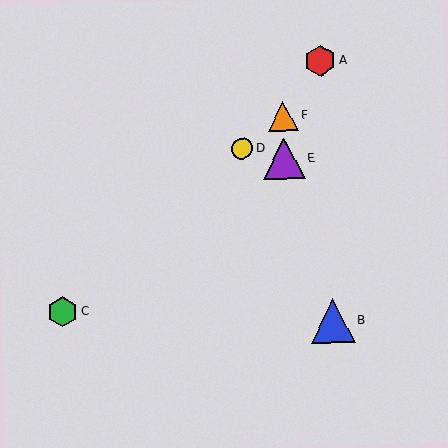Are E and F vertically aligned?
Yes, both are at x≈284.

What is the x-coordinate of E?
Object E is at x≈284.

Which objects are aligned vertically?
Objects E, F are aligned vertically.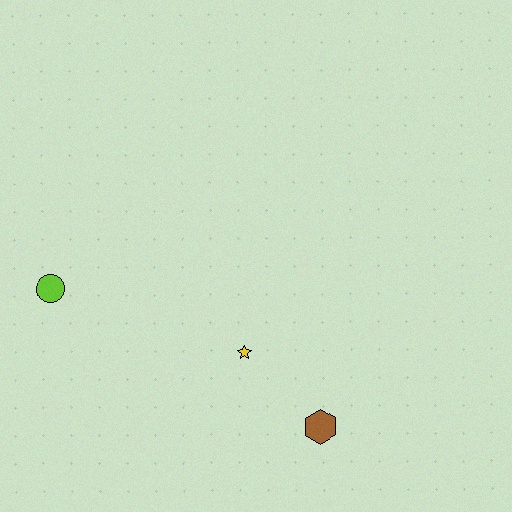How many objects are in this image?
There are 3 objects.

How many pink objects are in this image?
There are no pink objects.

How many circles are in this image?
There is 1 circle.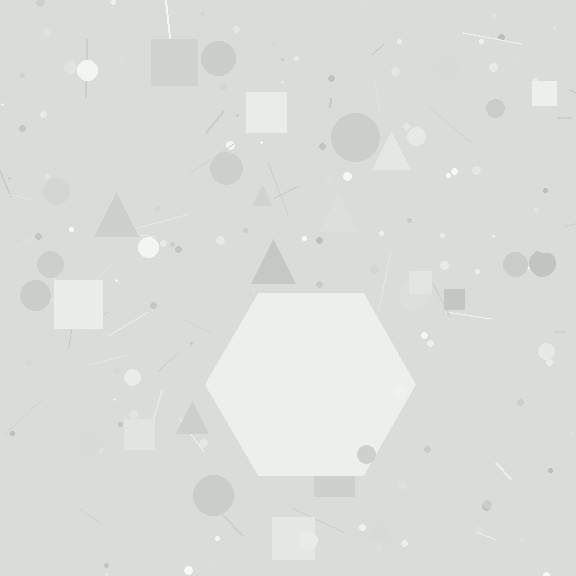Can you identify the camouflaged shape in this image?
The camouflaged shape is a hexagon.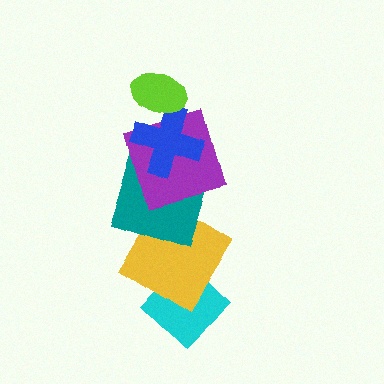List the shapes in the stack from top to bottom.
From top to bottom: the lime ellipse, the blue cross, the purple square, the teal square, the yellow diamond, the cyan diamond.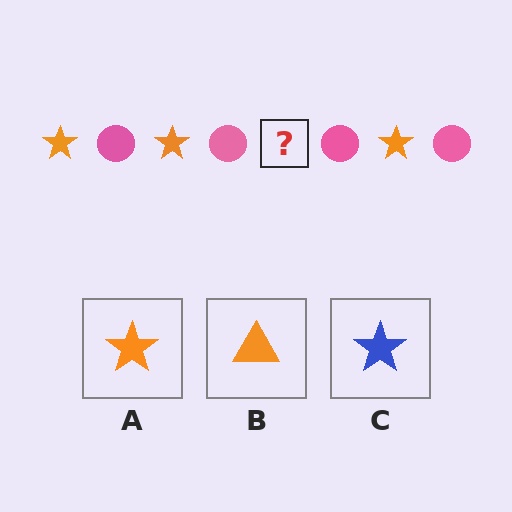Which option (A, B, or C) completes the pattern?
A.